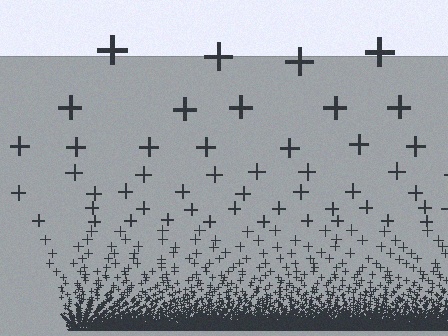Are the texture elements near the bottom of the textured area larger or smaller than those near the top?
Smaller. The gradient is inverted — elements near the bottom are smaller and denser.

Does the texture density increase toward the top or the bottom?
Density increases toward the bottom.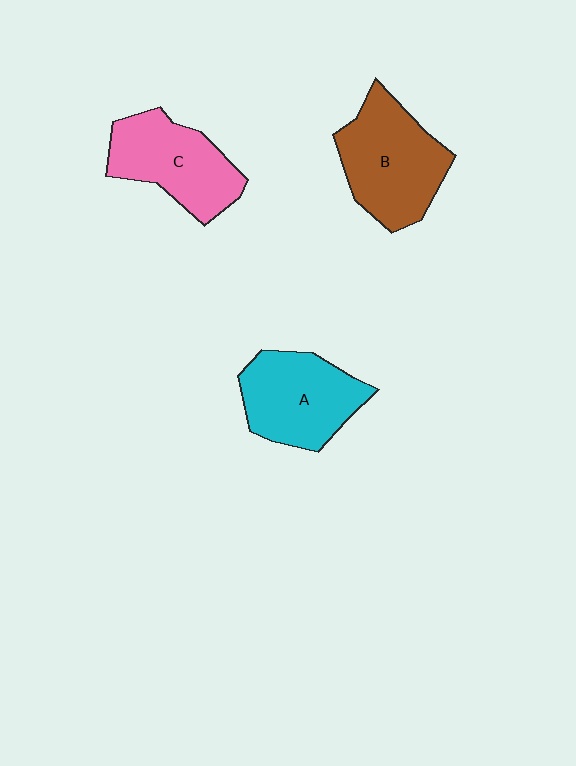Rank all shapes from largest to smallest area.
From largest to smallest: B (brown), A (cyan), C (pink).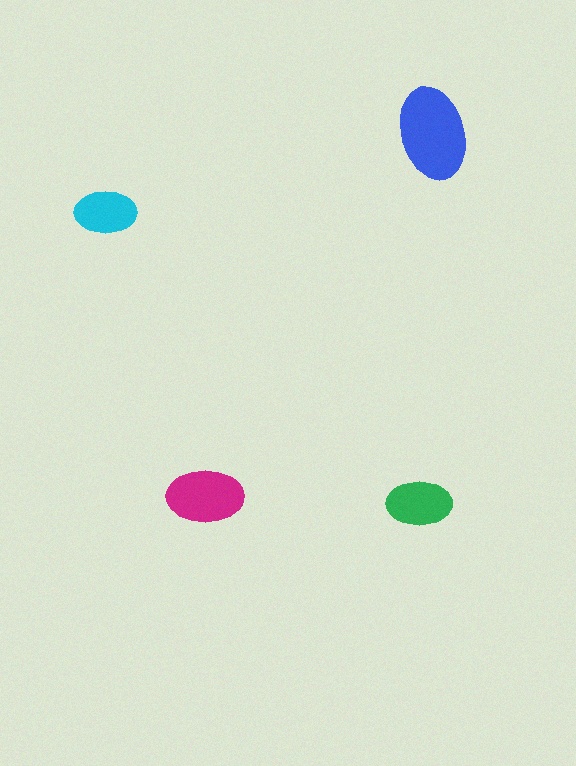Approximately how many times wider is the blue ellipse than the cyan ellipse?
About 1.5 times wider.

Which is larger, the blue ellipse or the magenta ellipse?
The blue one.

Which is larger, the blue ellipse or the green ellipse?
The blue one.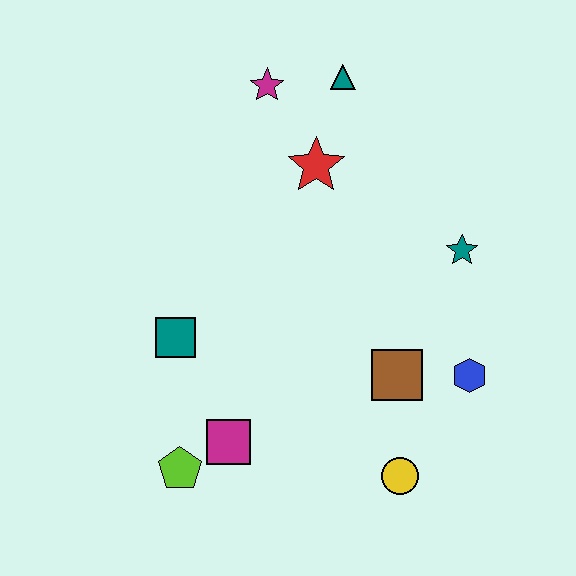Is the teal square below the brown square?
No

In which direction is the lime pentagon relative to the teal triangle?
The lime pentagon is below the teal triangle.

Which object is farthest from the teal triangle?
The lime pentagon is farthest from the teal triangle.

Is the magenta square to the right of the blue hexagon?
No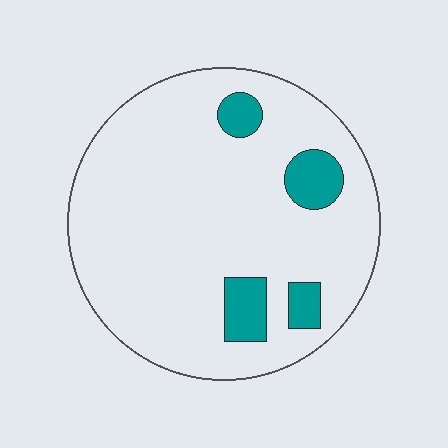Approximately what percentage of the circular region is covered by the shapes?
Approximately 10%.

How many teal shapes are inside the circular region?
4.